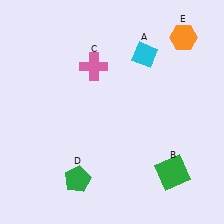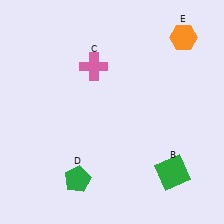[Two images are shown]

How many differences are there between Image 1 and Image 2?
There is 1 difference between the two images.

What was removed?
The cyan diamond (A) was removed in Image 2.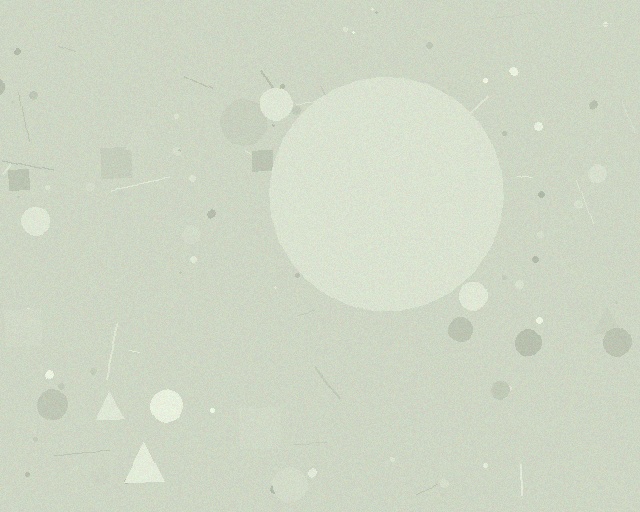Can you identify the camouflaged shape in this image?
The camouflaged shape is a circle.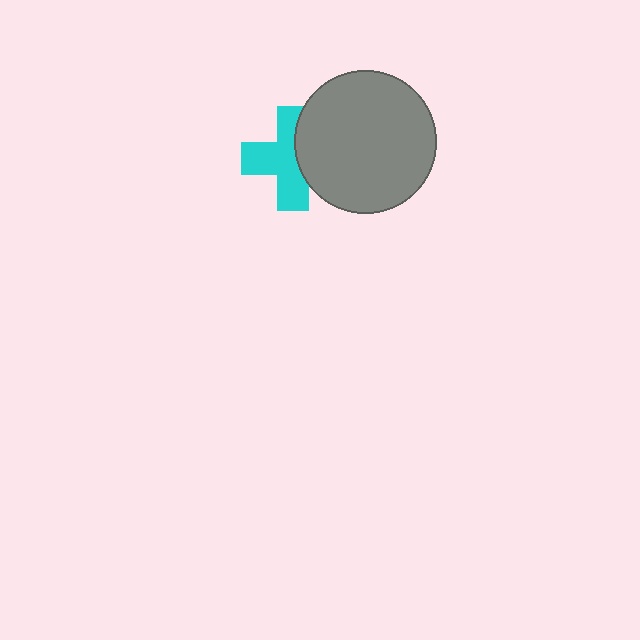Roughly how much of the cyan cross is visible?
About half of it is visible (roughly 63%).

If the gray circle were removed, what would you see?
You would see the complete cyan cross.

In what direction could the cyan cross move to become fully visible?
The cyan cross could move left. That would shift it out from behind the gray circle entirely.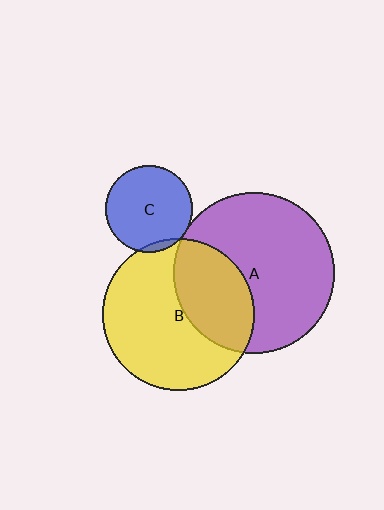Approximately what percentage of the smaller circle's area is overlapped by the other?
Approximately 35%.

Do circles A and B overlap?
Yes.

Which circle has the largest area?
Circle A (purple).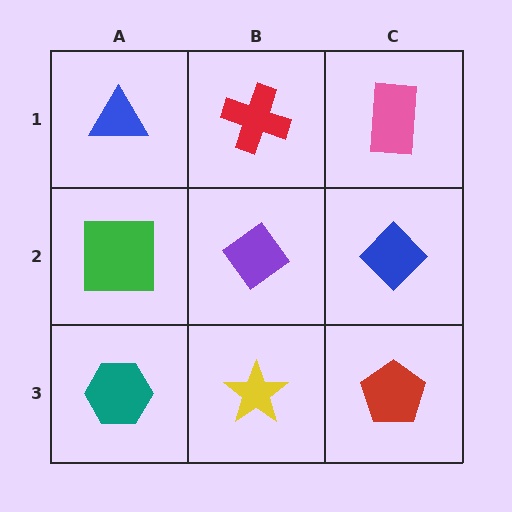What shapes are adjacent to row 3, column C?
A blue diamond (row 2, column C), a yellow star (row 3, column B).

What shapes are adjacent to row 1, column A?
A green square (row 2, column A), a red cross (row 1, column B).